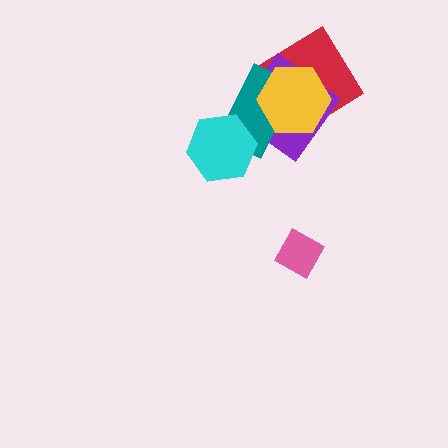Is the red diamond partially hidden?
Yes, it is partially covered by another shape.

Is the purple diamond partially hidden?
Yes, it is partially covered by another shape.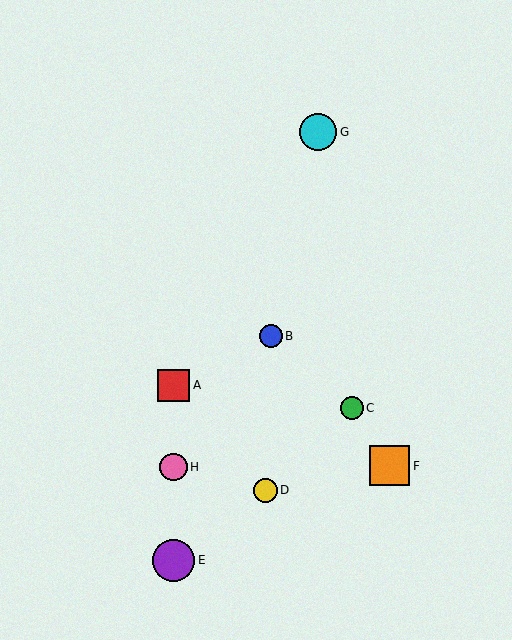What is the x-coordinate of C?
Object C is at x≈352.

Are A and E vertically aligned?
Yes, both are at x≈174.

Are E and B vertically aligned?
No, E is at x≈174 and B is at x≈271.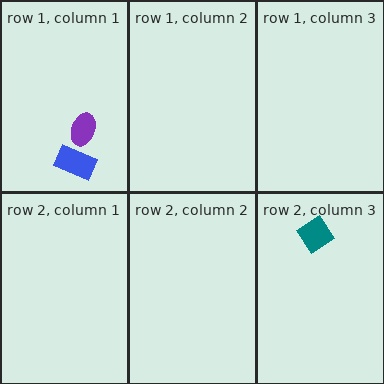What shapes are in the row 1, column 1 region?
The blue rectangle, the purple ellipse.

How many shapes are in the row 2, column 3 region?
1.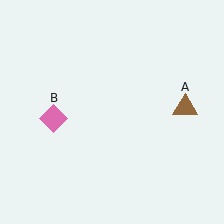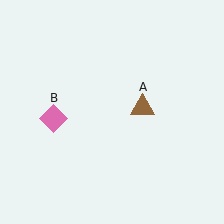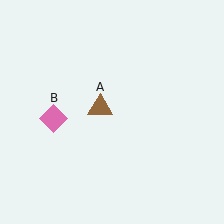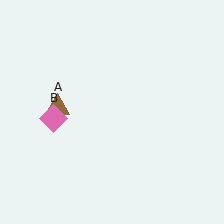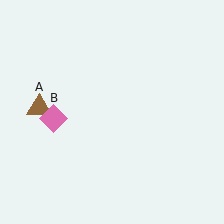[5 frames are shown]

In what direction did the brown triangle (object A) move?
The brown triangle (object A) moved left.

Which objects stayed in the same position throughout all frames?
Pink diamond (object B) remained stationary.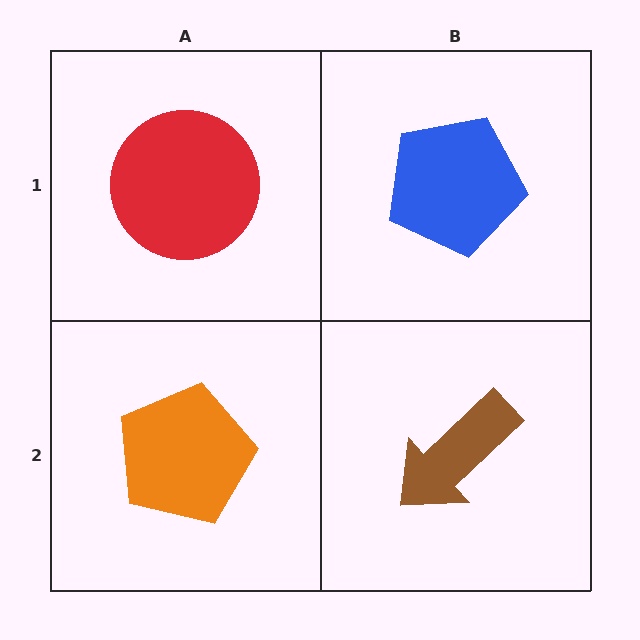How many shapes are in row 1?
2 shapes.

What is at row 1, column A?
A red circle.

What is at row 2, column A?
An orange pentagon.